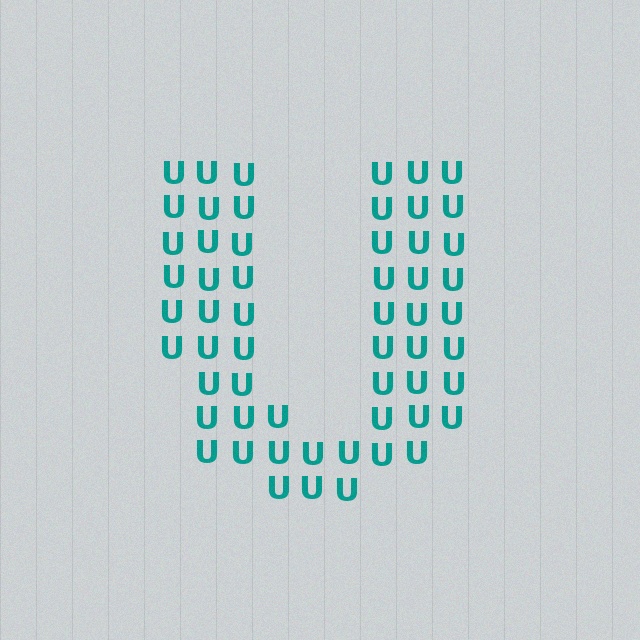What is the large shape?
The large shape is the letter U.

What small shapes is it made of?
It is made of small letter U's.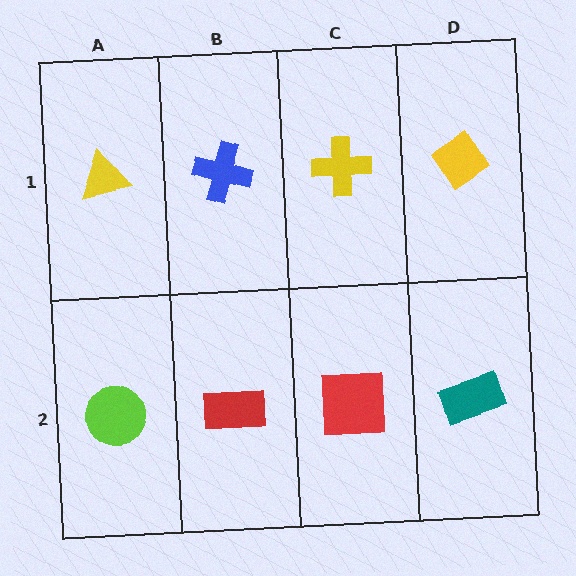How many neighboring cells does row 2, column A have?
2.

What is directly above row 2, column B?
A blue cross.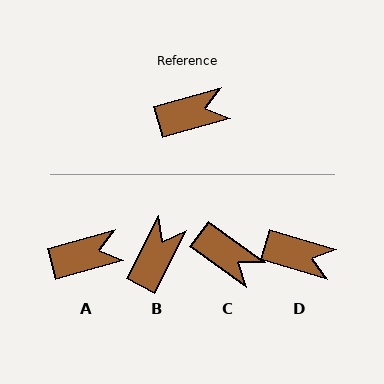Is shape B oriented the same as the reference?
No, it is off by about 47 degrees.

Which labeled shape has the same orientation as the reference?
A.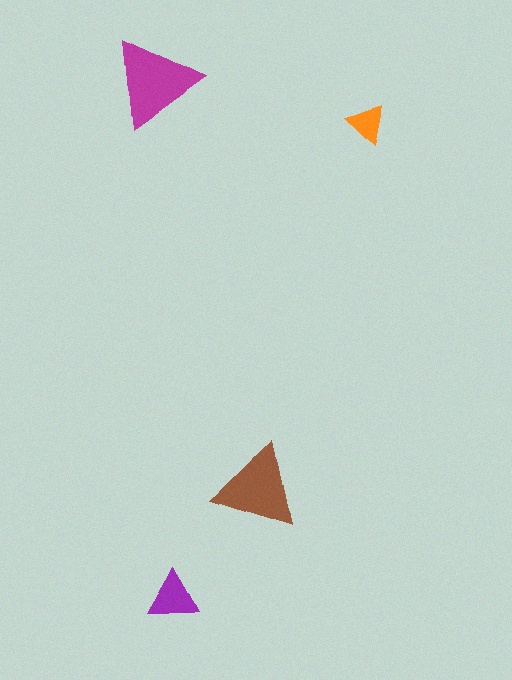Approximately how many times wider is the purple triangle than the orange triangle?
About 1.5 times wider.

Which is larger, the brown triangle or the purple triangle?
The brown one.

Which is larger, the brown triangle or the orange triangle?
The brown one.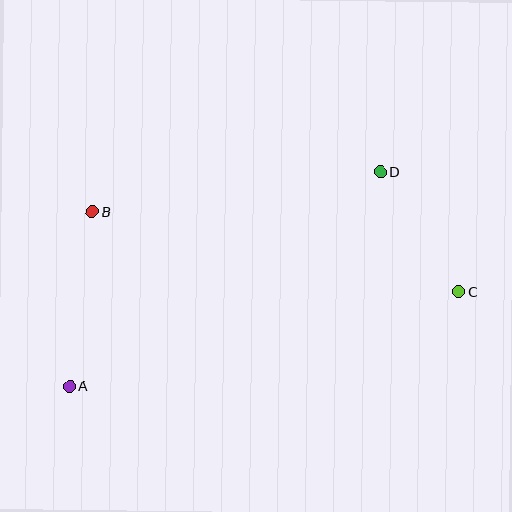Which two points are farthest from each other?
Points A and C are farthest from each other.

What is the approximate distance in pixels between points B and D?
The distance between B and D is approximately 291 pixels.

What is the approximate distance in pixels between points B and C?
The distance between B and C is approximately 375 pixels.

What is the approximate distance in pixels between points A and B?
The distance between A and B is approximately 176 pixels.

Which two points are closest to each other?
Points C and D are closest to each other.